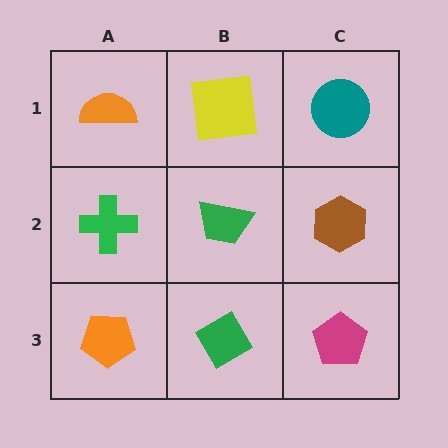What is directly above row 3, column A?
A green cross.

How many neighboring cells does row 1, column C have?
2.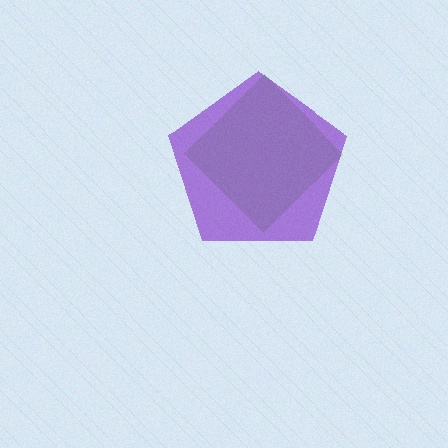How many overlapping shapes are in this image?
There are 2 overlapping shapes in the image.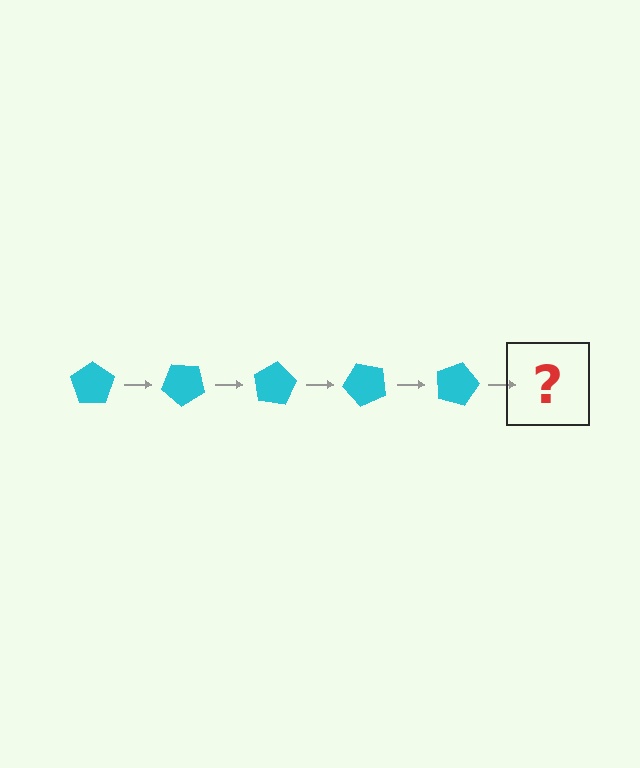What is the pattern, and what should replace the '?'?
The pattern is that the pentagon rotates 40 degrees each step. The '?' should be a cyan pentagon rotated 200 degrees.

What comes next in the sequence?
The next element should be a cyan pentagon rotated 200 degrees.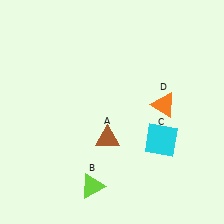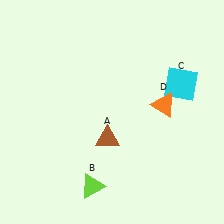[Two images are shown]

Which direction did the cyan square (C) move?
The cyan square (C) moved up.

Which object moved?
The cyan square (C) moved up.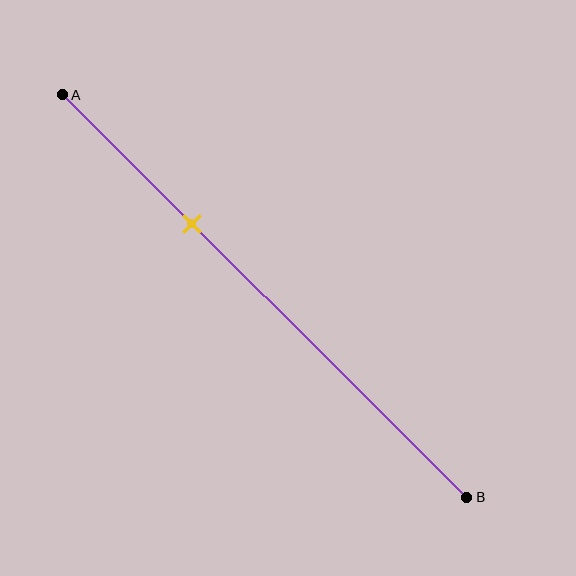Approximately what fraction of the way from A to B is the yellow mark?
The yellow mark is approximately 30% of the way from A to B.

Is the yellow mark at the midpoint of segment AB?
No, the mark is at about 30% from A, not at the 50% midpoint.